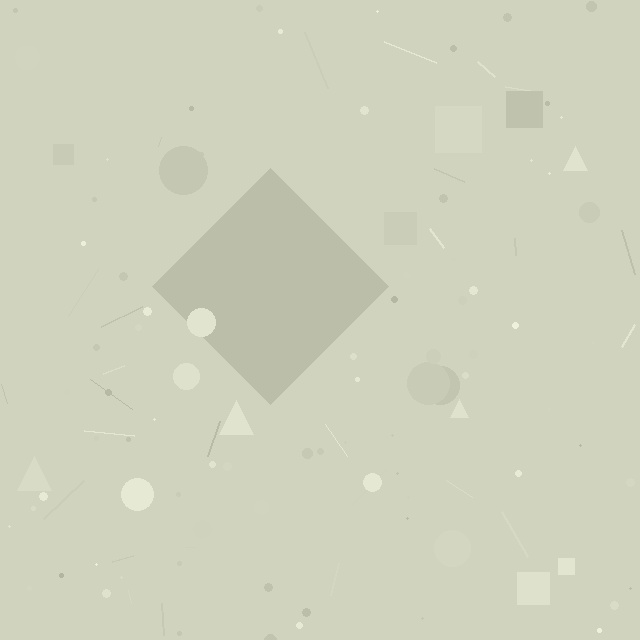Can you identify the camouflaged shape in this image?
The camouflaged shape is a diamond.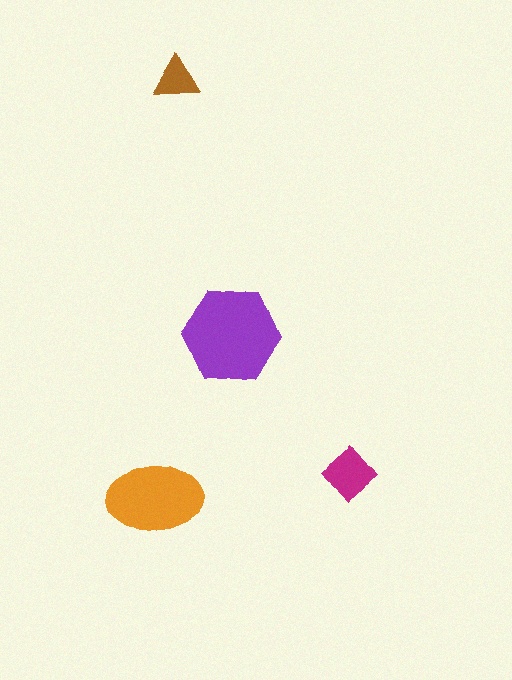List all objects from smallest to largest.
The brown triangle, the magenta diamond, the orange ellipse, the purple hexagon.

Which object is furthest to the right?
The magenta diamond is rightmost.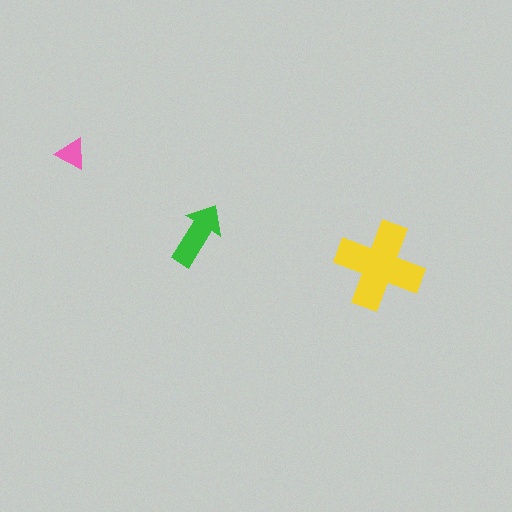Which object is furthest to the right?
The yellow cross is rightmost.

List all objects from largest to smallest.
The yellow cross, the green arrow, the pink triangle.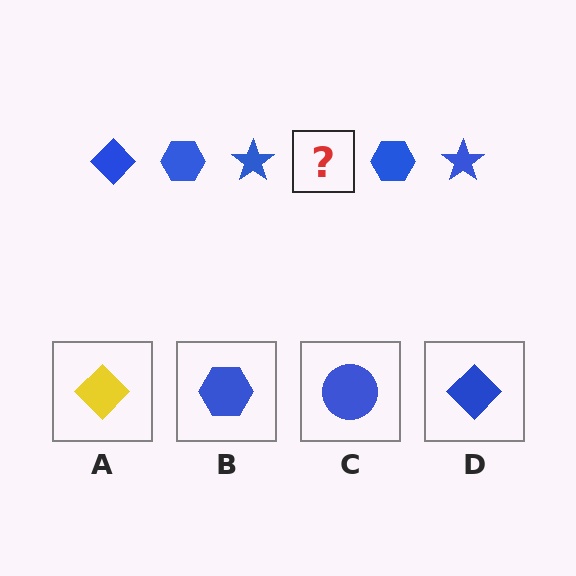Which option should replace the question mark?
Option D.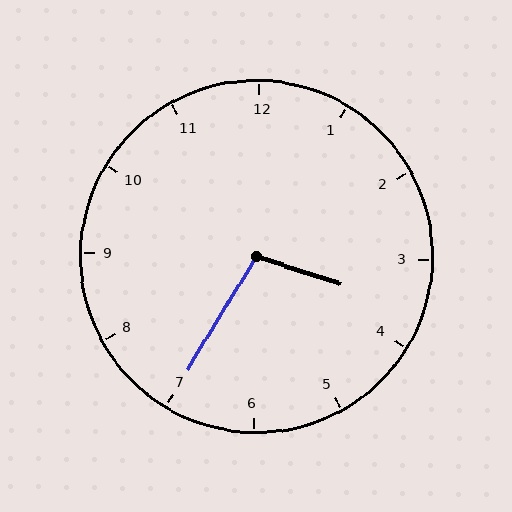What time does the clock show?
3:35.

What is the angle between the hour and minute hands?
Approximately 102 degrees.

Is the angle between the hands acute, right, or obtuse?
It is obtuse.